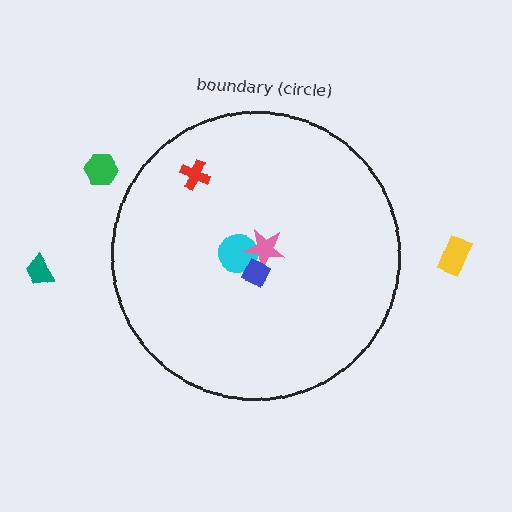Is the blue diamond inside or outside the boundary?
Inside.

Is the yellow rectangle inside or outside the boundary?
Outside.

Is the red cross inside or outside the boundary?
Inside.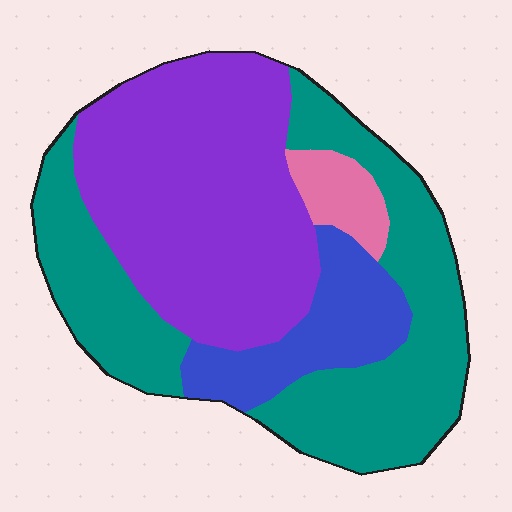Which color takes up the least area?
Pink, at roughly 5%.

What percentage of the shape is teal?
Teal takes up about two fifths (2/5) of the shape.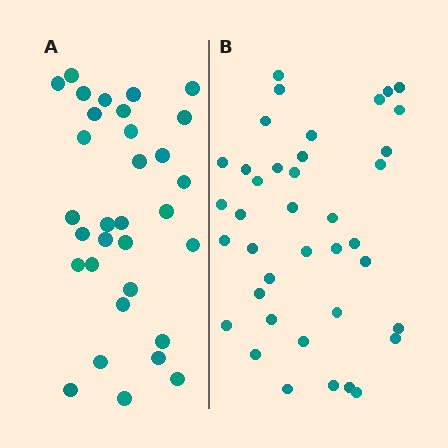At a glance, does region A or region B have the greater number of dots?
Region B (the right region) has more dots.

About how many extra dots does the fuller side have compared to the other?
Region B has roughly 8 or so more dots than region A.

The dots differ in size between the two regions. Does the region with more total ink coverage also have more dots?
No. Region A has more total ink coverage because its dots are larger, but region B actually contains more individual dots. Total area can be misleading — the number of items is what matters here.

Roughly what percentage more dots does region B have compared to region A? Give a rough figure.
About 20% more.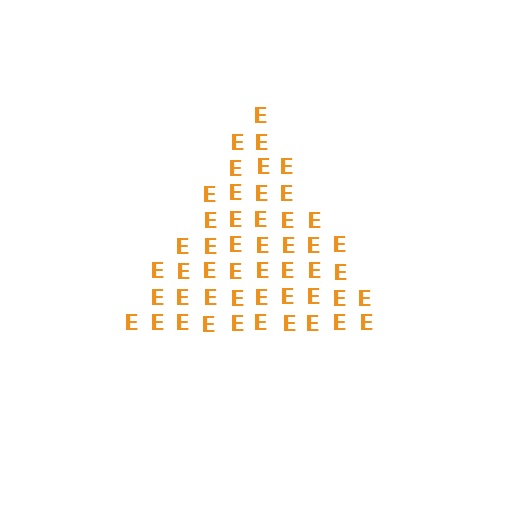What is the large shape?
The large shape is a triangle.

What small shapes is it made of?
It is made of small letter E's.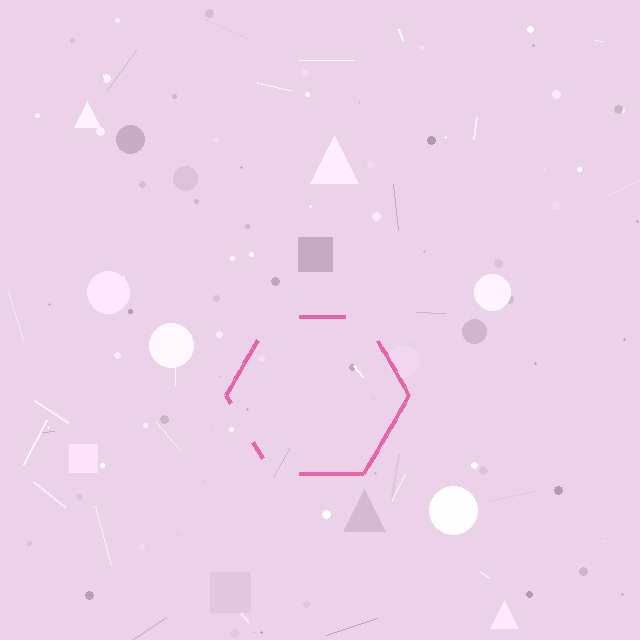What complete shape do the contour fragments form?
The contour fragments form a hexagon.